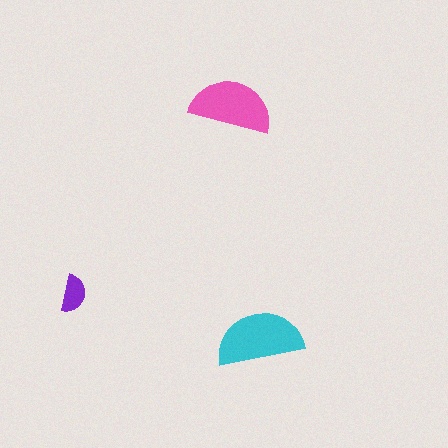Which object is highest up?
The pink semicircle is topmost.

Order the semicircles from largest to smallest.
the cyan one, the pink one, the purple one.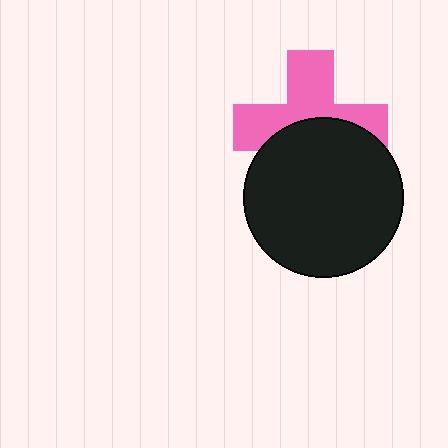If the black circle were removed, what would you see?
You would see the complete pink cross.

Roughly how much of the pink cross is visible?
About half of it is visible (roughly 55%).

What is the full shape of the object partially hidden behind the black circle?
The partially hidden object is a pink cross.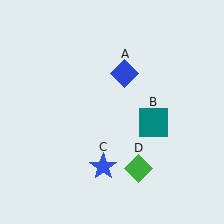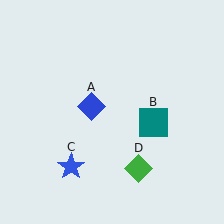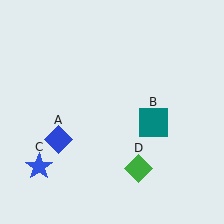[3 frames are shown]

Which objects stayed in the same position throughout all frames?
Teal square (object B) and green diamond (object D) remained stationary.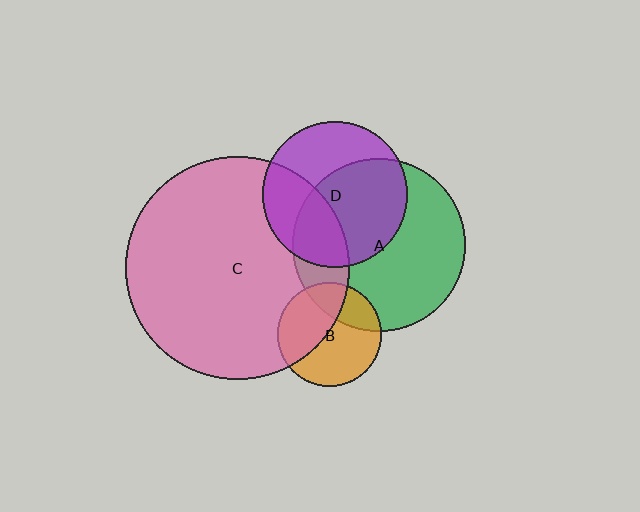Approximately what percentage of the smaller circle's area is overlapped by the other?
Approximately 45%.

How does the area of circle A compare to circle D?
Approximately 1.4 times.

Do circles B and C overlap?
Yes.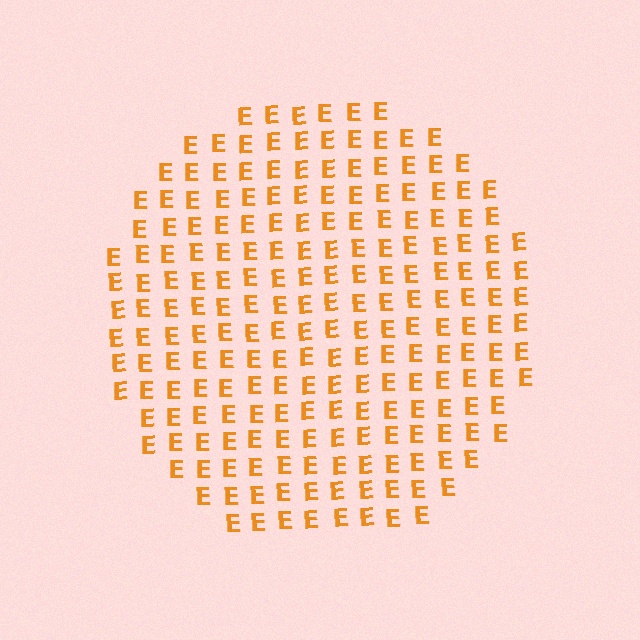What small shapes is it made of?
It is made of small letter E's.